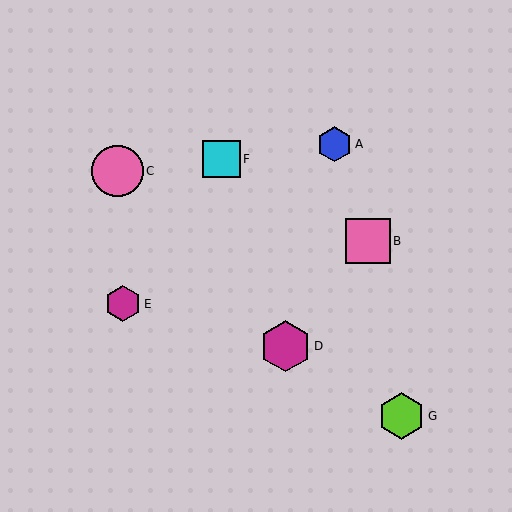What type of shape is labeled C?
Shape C is a pink circle.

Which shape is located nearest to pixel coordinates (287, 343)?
The magenta hexagon (labeled D) at (285, 346) is nearest to that location.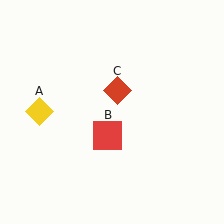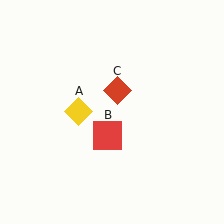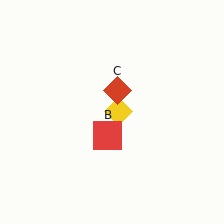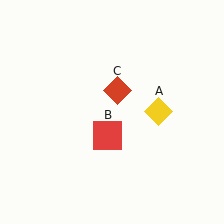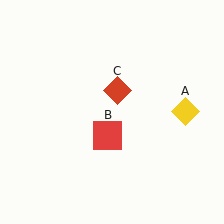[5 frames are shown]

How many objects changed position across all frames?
1 object changed position: yellow diamond (object A).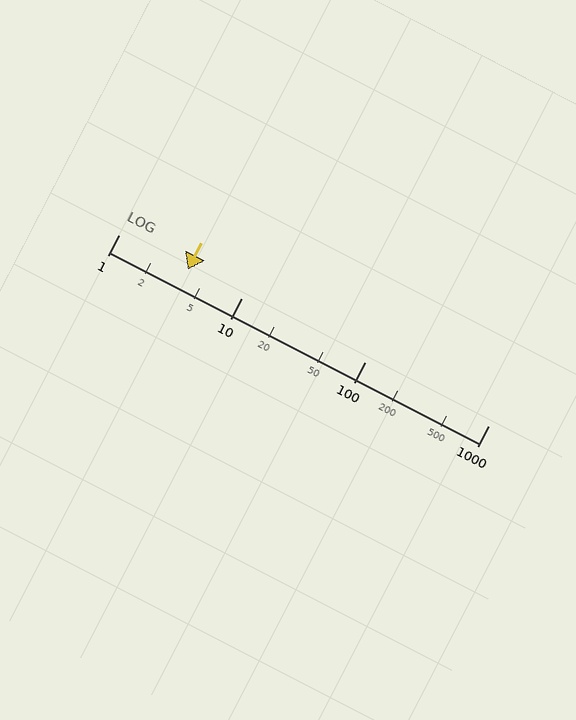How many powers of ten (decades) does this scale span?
The scale spans 3 decades, from 1 to 1000.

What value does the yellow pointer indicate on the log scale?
The pointer indicates approximately 3.6.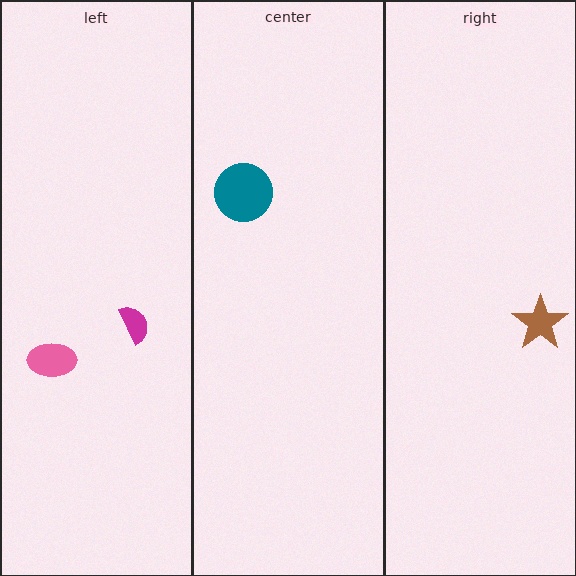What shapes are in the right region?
The brown star.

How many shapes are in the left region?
2.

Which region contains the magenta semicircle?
The left region.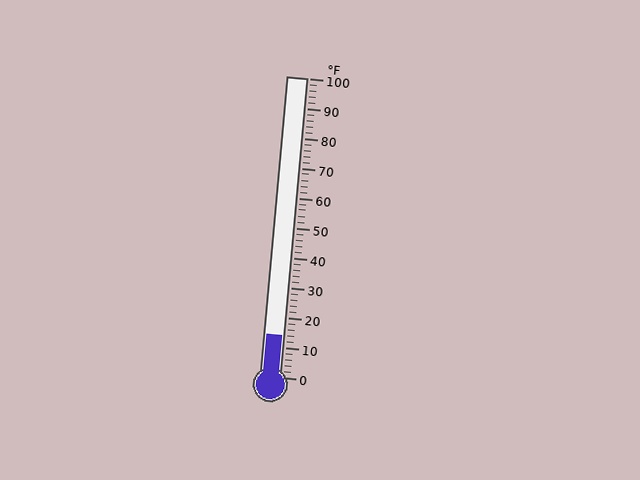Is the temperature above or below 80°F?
The temperature is below 80°F.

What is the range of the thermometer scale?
The thermometer scale ranges from 0°F to 100°F.